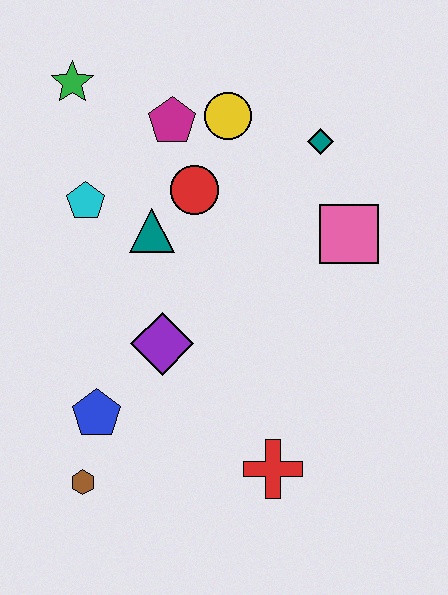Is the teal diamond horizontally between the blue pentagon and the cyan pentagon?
No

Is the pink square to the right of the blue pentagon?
Yes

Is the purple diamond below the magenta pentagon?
Yes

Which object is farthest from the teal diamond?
The brown hexagon is farthest from the teal diamond.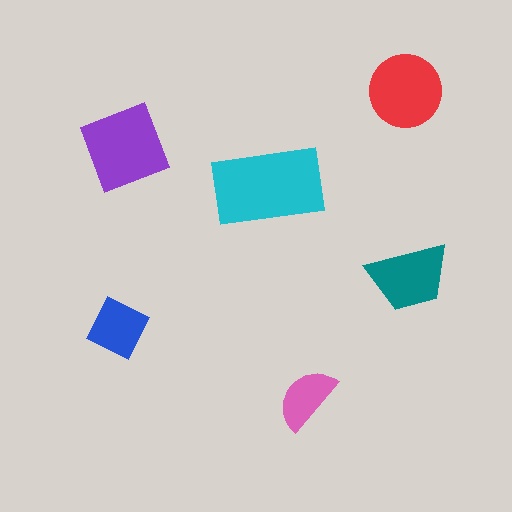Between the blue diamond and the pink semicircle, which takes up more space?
The blue diamond.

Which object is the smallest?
The pink semicircle.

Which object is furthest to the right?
The teal trapezoid is rightmost.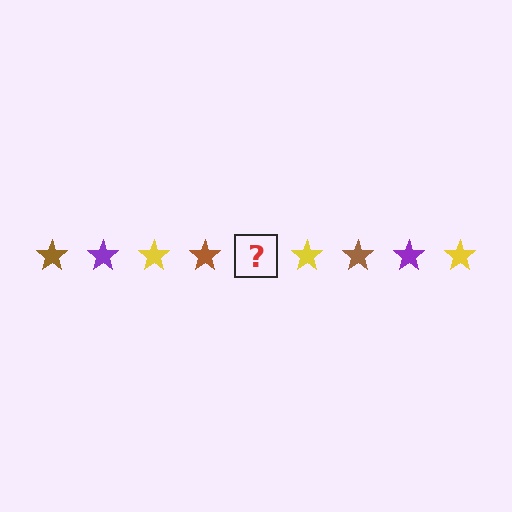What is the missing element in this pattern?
The missing element is a purple star.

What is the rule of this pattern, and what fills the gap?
The rule is that the pattern cycles through brown, purple, yellow stars. The gap should be filled with a purple star.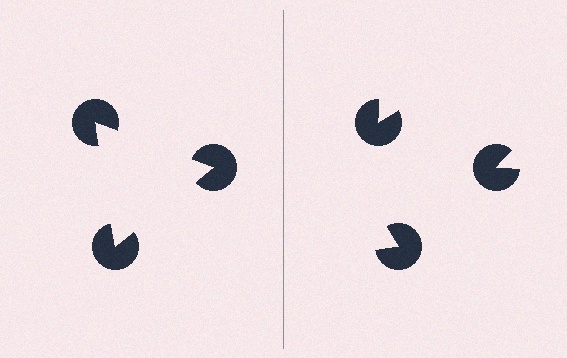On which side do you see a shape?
An illusory triangle appears on the left side. On the right side the wedge cuts are rotated, so no coherent shape forms.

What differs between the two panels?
The pac-man discs are positioned identically on both sides; only the wedge orientations differ. On the left they align to a triangle; on the right they are misaligned.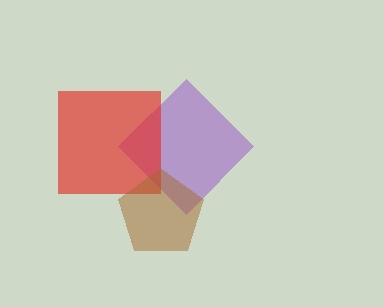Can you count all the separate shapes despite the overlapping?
Yes, there are 3 separate shapes.